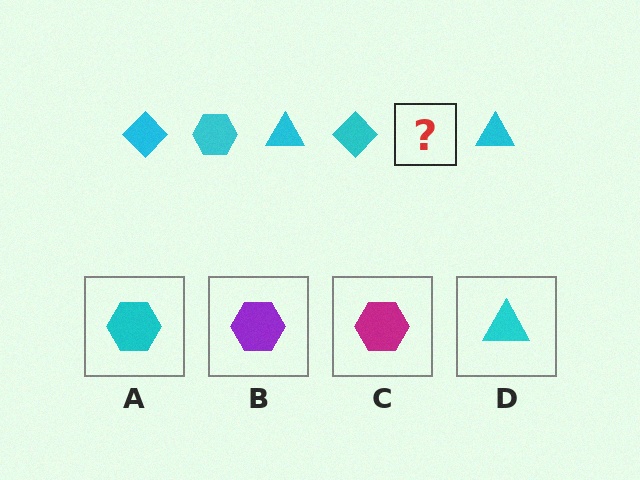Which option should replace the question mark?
Option A.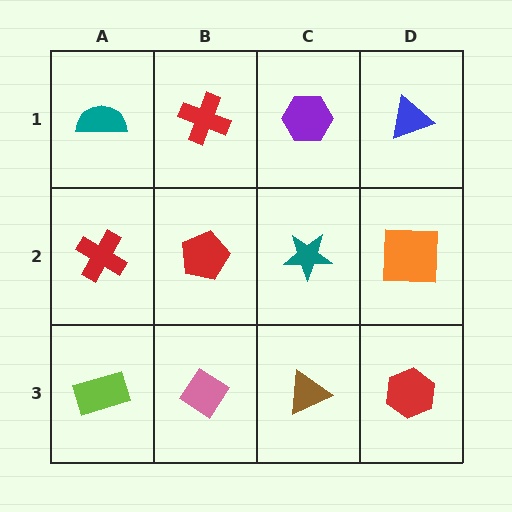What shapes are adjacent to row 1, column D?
An orange square (row 2, column D), a purple hexagon (row 1, column C).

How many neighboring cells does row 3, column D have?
2.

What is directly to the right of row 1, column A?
A red cross.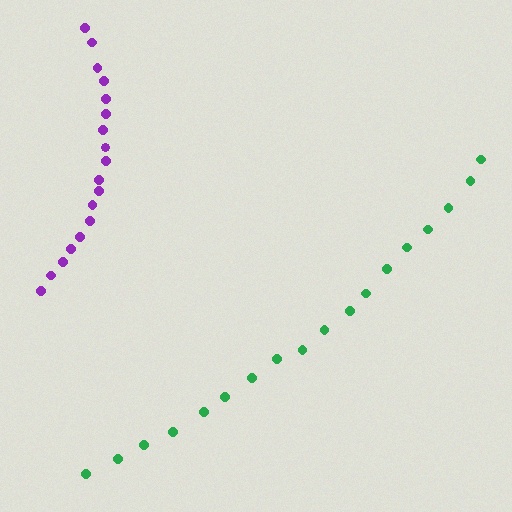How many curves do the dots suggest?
There are 2 distinct paths.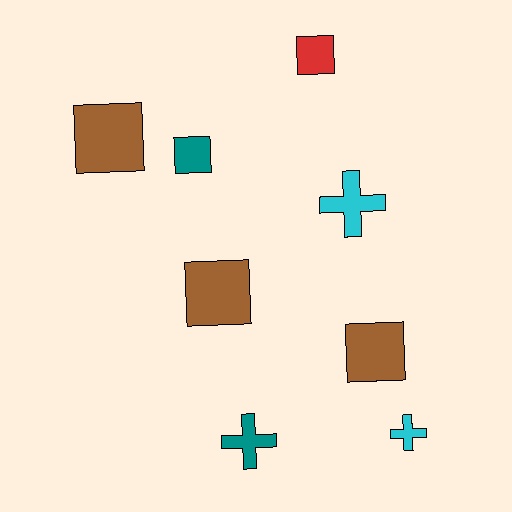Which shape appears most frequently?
Square, with 5 objects.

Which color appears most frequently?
Brown, with 3 objects.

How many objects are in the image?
There are 8 objects.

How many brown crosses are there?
There are no brown crosses.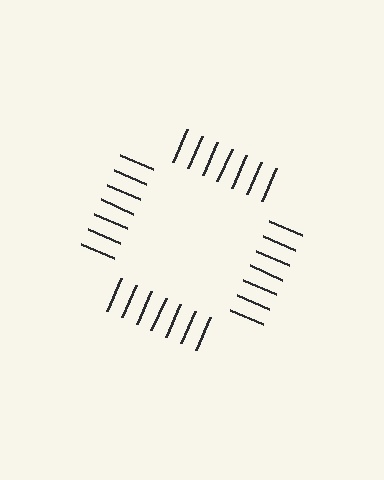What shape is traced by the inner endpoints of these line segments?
An illusory square — the line segments terminate on its edges but no continuous stroke is drawn.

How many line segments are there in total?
28 — 7 along each of the 4 edges.